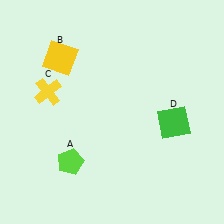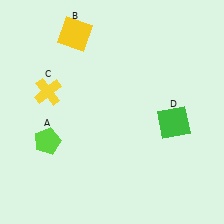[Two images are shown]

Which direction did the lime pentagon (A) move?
The lime pentagon (A) moved left.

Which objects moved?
The objects that moved are: the lime pentagon (A), the yellow square (B).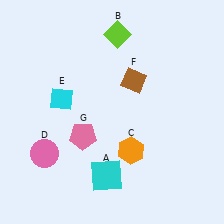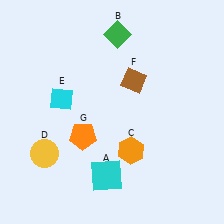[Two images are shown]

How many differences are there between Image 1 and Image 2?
There are 3 differences between the two images.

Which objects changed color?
B changed from lime to green. D changed from pink to yellow. G changed from pink to orange.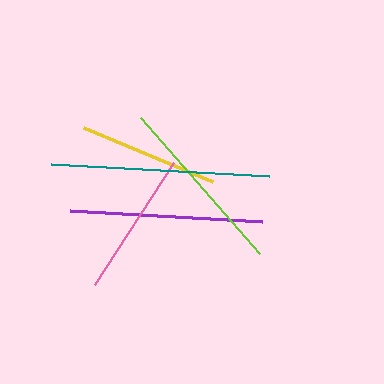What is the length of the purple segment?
The purple segment is approximately 192 pixels long.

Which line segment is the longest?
The teal line is the longest at approximately 218 pixels.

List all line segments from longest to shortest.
From longest to shortest: teal, purple, lime, pink, yellow.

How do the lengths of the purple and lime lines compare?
The purple and lime lines are approximately the same length.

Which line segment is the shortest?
The yellow line is the shortest at approximately 140 pixels.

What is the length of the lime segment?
The lime segment is approximately 181 pixels long.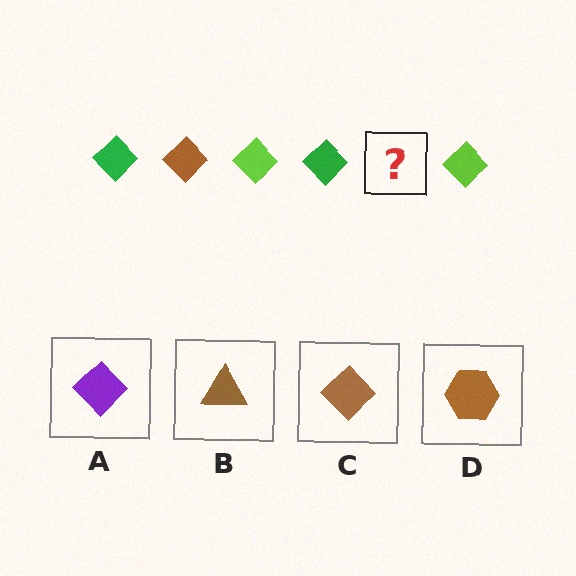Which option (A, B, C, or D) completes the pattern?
C.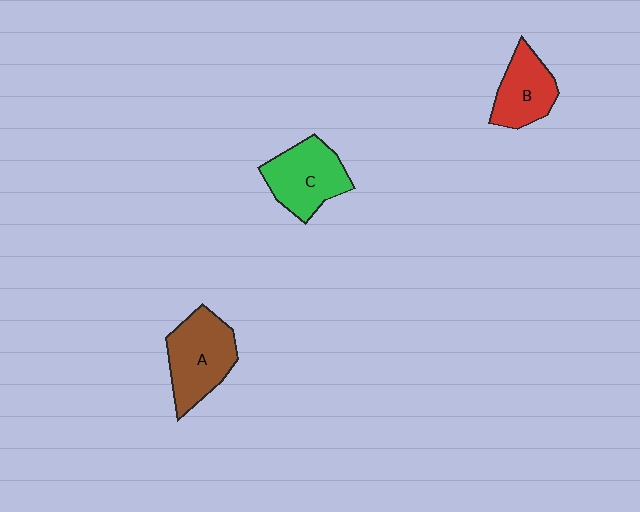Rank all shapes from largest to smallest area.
From largest to smallest: A (brown), C (green), B (red).